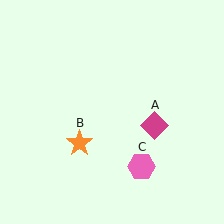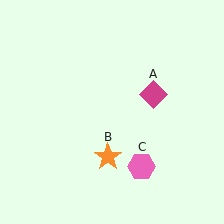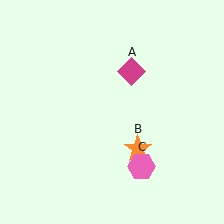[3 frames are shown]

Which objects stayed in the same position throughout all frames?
Pink hexagon (object C) remained stationary.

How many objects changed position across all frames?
2 objects changed position: magenta diamond (object A), orange star (object B).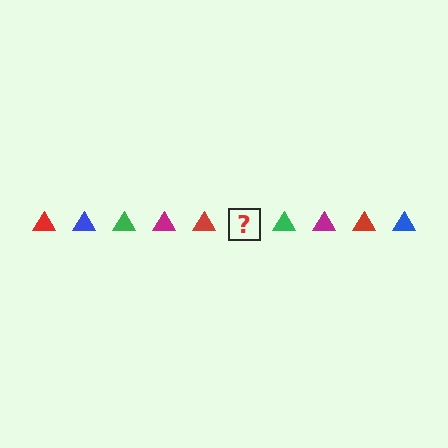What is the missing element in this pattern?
The missing element is a blue triangle.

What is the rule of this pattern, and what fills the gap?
The rule is that the pattern cycles through red, blue, green, magenta triangles. The gap should be filled with a blue triangle.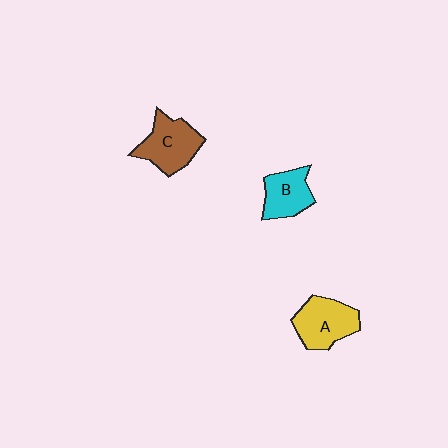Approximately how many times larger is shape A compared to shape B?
Approximately 1.3 times.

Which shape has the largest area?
Shape C (brown).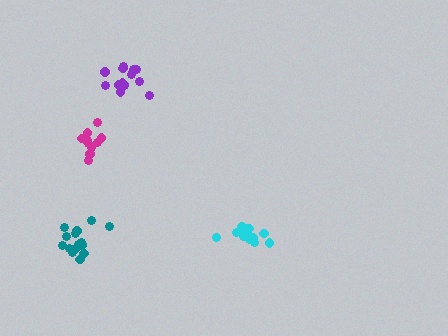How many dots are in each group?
Group 1: 11 dots, Group 2: 15 dots, Group 3: 15 dots, Group 4: 16 dots (57 total).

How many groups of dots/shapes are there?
There are 4 groups.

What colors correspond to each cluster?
The clusters are colored: magenta, cyan, teal, purple.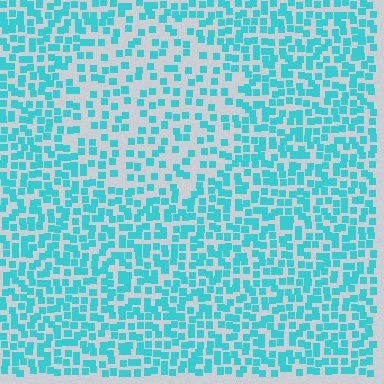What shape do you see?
I see a circle.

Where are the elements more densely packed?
The elements are more densely packed outside the circle boundary.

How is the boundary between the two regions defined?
The boundary is defined by a change in element density (approximately 1.9x ratio). All elements are the same color, size, and shape.